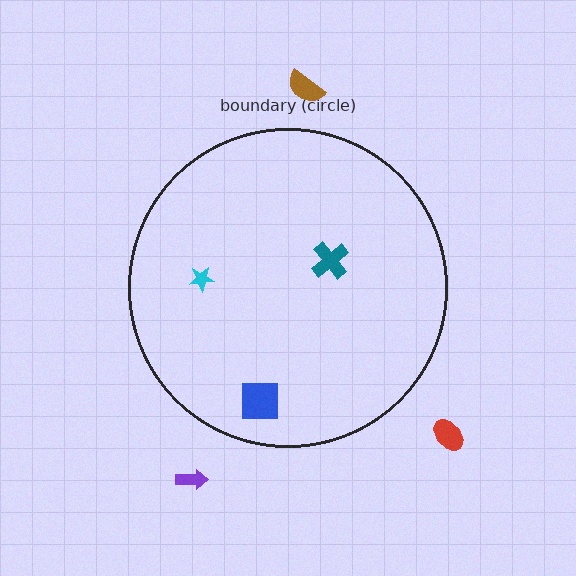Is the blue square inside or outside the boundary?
Inside.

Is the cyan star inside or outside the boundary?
Inside.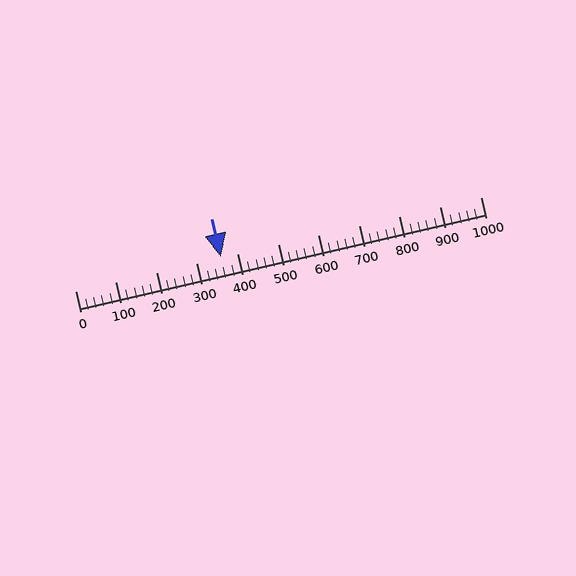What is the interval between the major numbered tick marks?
The major tick marks are spaced 100 units apart.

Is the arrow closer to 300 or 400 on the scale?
The arrow is closer to 400.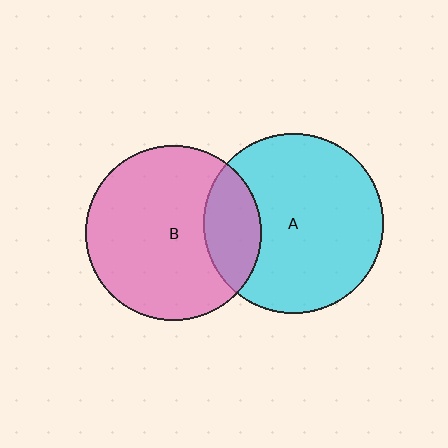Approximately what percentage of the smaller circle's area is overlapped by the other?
Approximately 20%.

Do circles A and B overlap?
Yes.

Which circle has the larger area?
Circle A (cyan).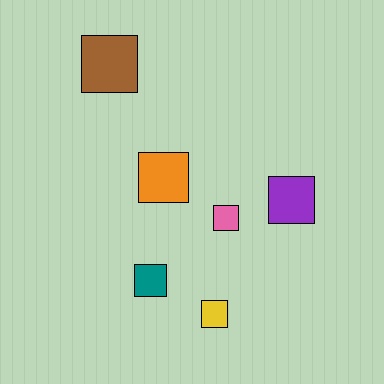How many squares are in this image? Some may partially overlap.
There are 6 squares.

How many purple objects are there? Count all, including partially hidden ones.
There is 1 purple object.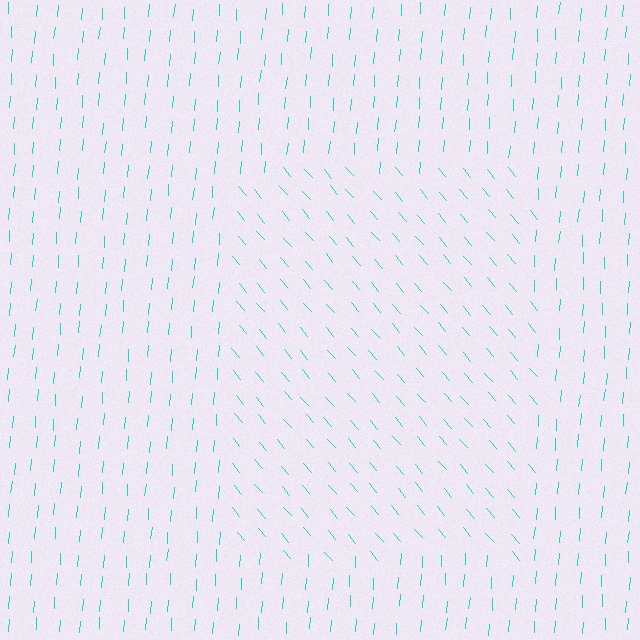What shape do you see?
I see a rectangle.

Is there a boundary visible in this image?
Yes, there is a texture boundary formed by a change in line orientation.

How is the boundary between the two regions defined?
The boundary is defined purely by a change in line orientation (approximately 45 degrees difference). All lines are the same color and thickness.